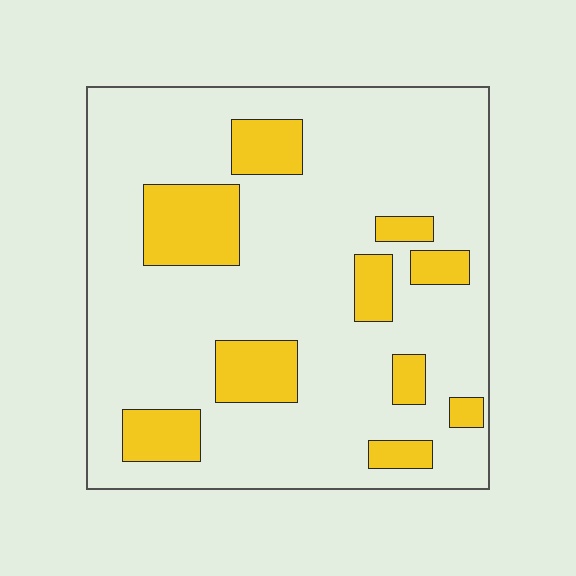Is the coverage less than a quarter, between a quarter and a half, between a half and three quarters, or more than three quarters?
Less than a quarter.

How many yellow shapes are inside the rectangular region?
10.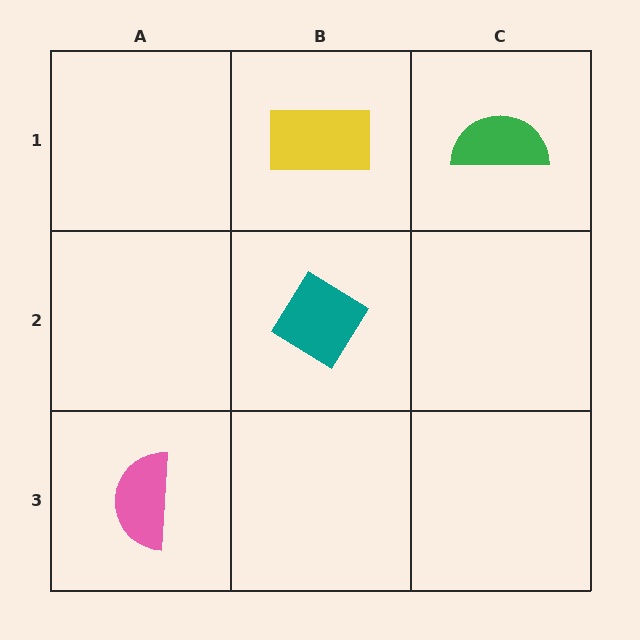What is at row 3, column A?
A pink semicircle.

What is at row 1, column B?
A yellow rectangle.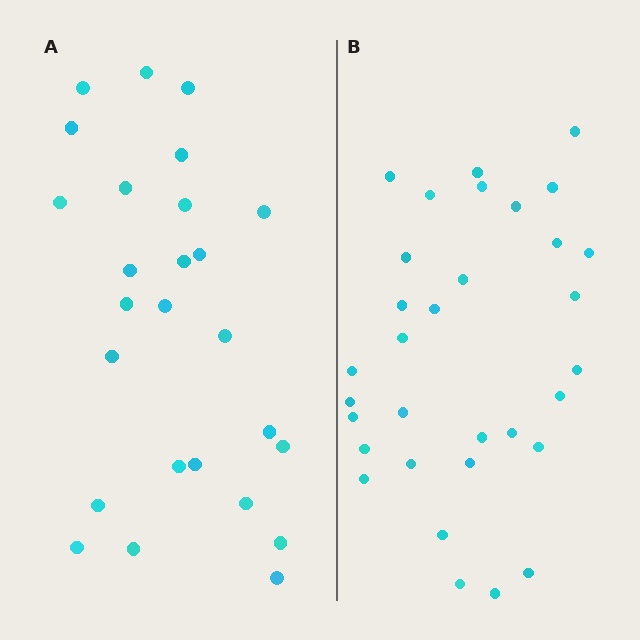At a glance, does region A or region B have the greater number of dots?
Region B (the right region) has more dots.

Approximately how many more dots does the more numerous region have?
Region B has about 6 more dots than region A.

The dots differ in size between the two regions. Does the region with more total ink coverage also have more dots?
No. Region A has more total ink coverage because its dots are larger, but region B actually contains more individual dots. Total area can be misleading — the number of items is what matters here.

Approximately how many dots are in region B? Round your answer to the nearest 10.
About 30 dots. (The exact count is 32, which rounds to 30.)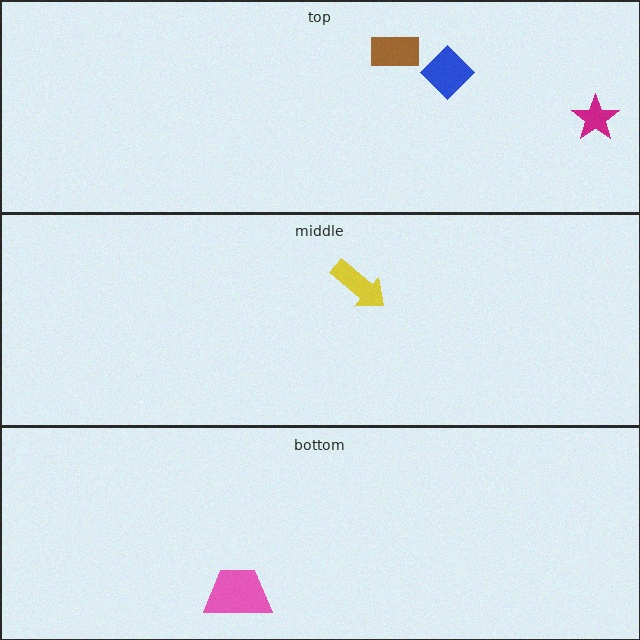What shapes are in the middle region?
The yellow arrow.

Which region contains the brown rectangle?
The top region.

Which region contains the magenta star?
The top region.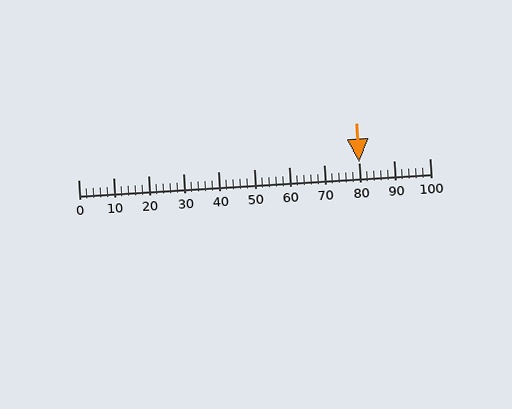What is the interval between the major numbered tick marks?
The major tick marks are spaced 10 units apart.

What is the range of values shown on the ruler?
The ruler shows values from 0 to 100.